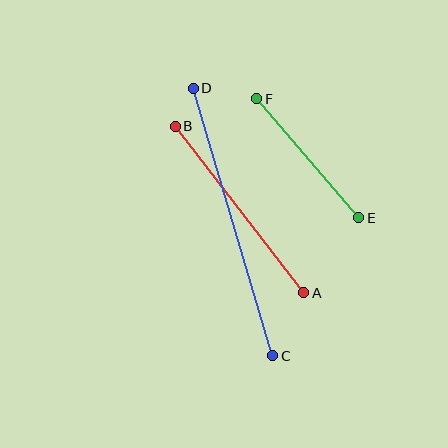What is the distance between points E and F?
The distance is approximately 157 pixels.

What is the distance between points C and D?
The distance is approximately 279 pixels.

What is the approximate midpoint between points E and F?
The midpoint is at approximately (308, 158) pixels.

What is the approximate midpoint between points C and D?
The midpoint is at approximately (233, 222) pixels.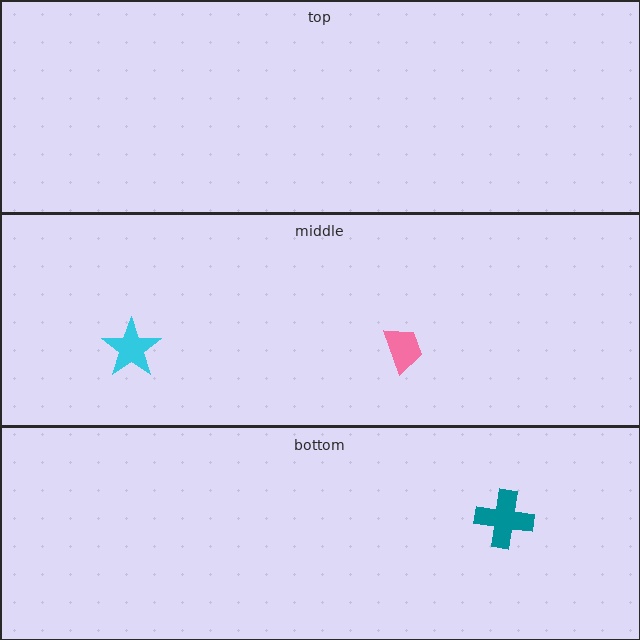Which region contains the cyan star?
The middle region.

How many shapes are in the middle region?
2.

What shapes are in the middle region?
The pink trapezoid, the cyan star.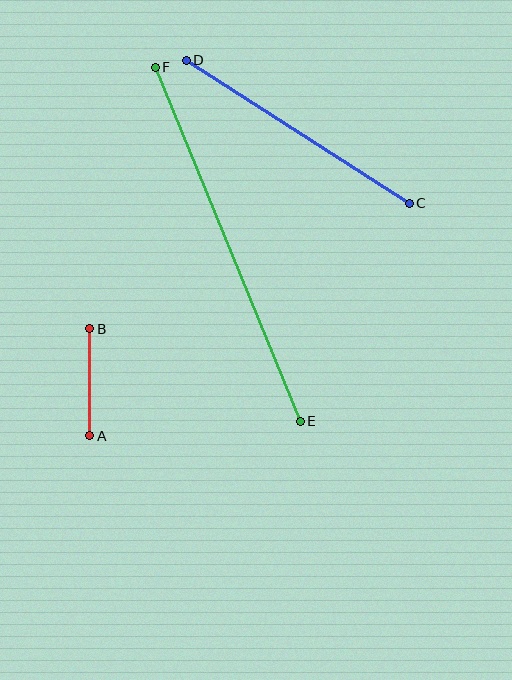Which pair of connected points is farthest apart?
Points E and F are farthest apart.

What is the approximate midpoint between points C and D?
The midpoint is at approximately (298, 132) pixels.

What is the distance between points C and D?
The distance is approximately 265 pixels.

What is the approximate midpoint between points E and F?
The midpoint is at approximately (228, 244) pixels.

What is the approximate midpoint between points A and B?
The midpoint is at approximately (90, 382) pixels.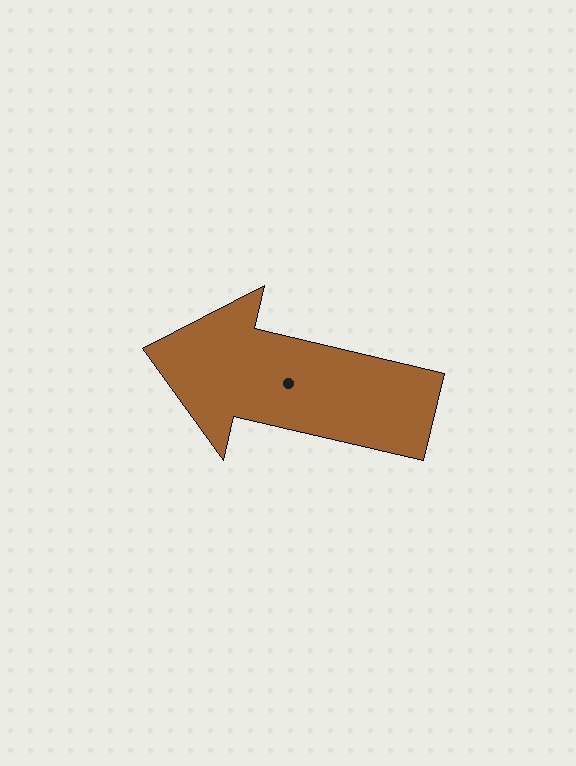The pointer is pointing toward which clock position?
Roughly 9 o'clock.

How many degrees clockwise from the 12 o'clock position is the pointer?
Approximately 283 degrees.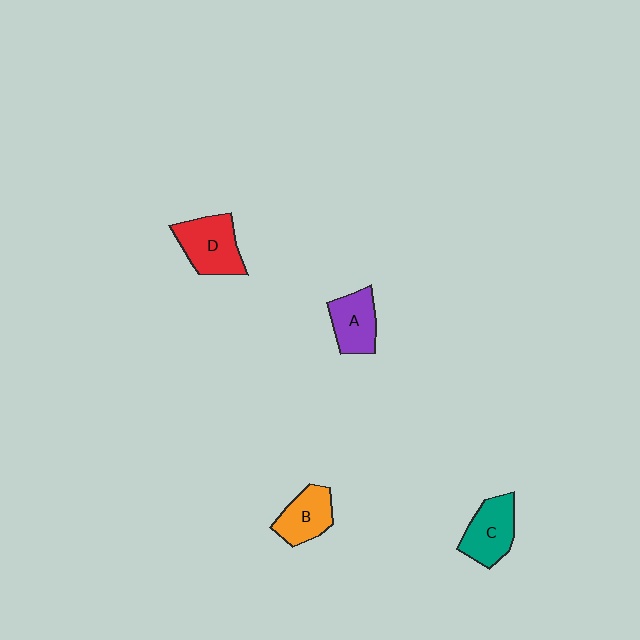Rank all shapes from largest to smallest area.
From largest to smallest: D (red), C (teal), A (purple), B (orange).